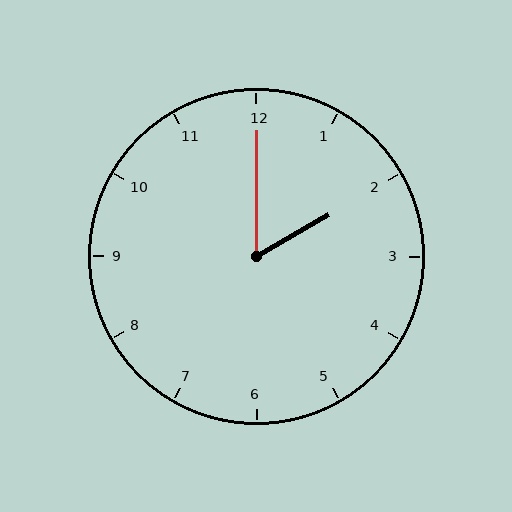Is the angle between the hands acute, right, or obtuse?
It is acute.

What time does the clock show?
2:00.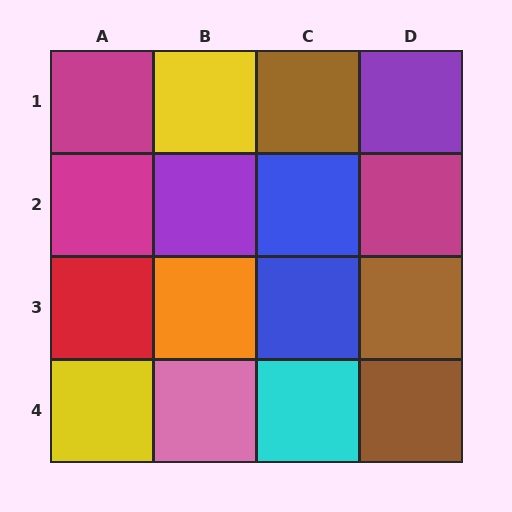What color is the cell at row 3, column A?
Red.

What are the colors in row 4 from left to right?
Yellow, pink, cyan, brown.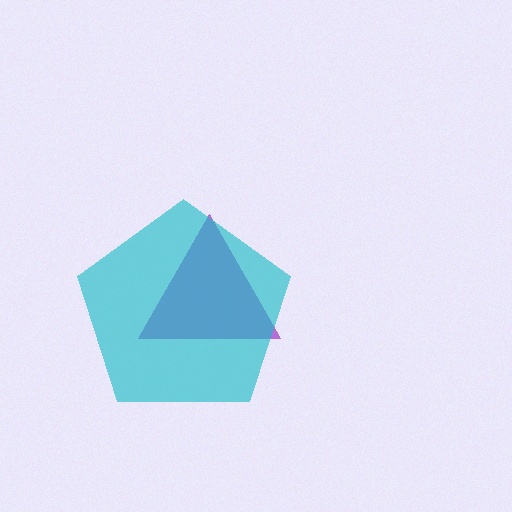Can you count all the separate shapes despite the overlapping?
Yes, there are 2 separate shapes.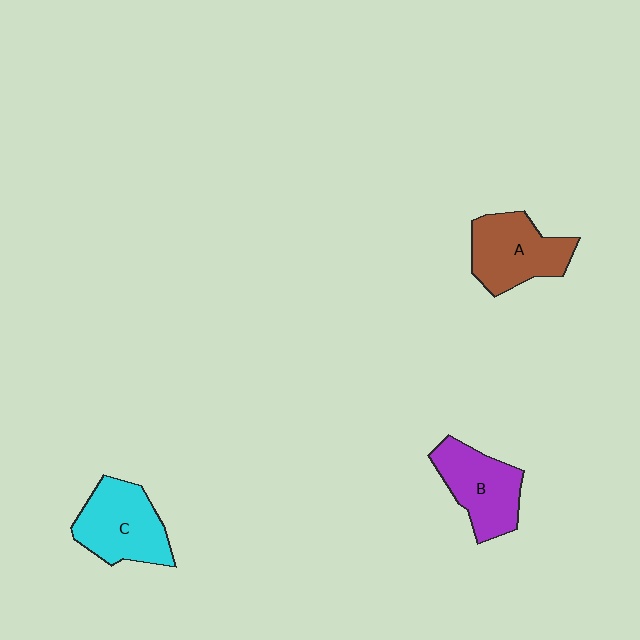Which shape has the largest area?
Shape C (cyan).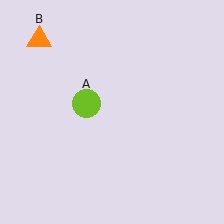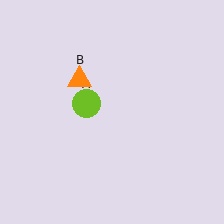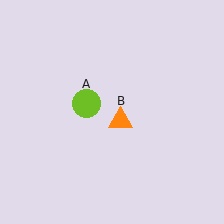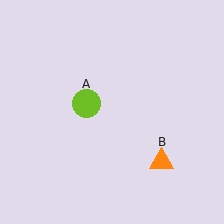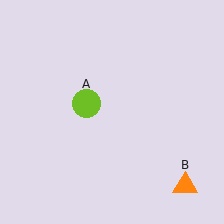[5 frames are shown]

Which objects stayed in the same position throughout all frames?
Lime circle (object A) remained stationary.